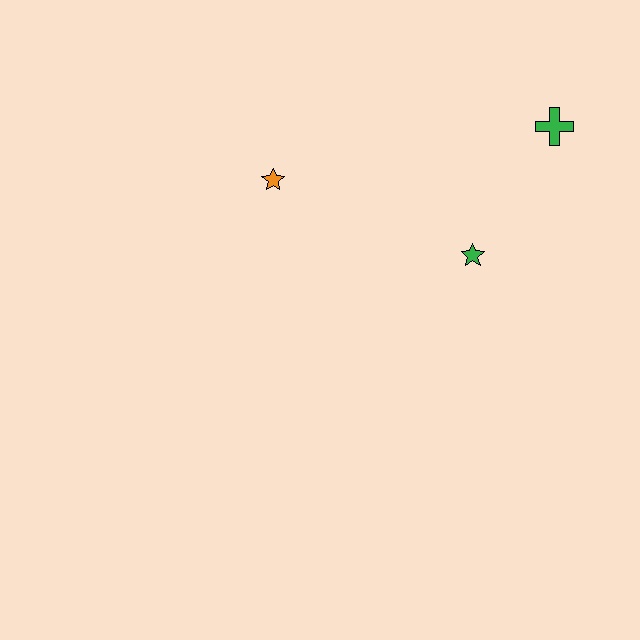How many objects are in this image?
There are 3 objects.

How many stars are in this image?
There are 2 stars.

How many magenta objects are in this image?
There are no magenta objects.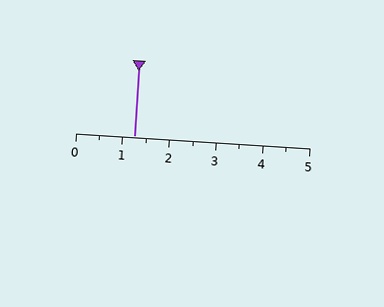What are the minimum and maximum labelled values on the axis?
The axis runs from 0 to 5.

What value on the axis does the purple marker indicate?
The marker indicates approximately 1.2.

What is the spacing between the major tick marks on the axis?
The major ticks are spaced 1 apart.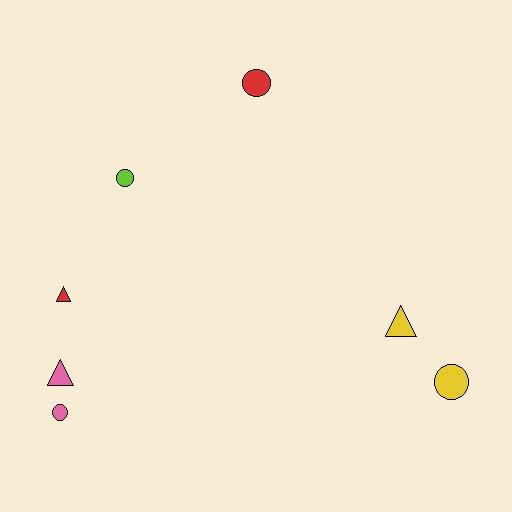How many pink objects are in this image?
There are 2 pink objects.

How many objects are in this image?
There are 7 objects.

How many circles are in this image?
There are 4 circles.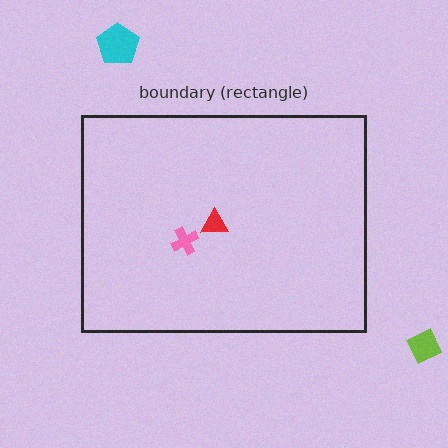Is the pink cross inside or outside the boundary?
Inside.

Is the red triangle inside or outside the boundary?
Inside.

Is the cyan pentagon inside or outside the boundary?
Outside.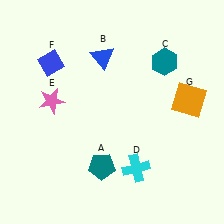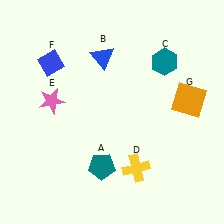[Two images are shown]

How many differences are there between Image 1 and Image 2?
There is 1 difference between the two images.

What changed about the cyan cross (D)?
In Image 1, D is cyan. In Image 2, it changed to yellow.